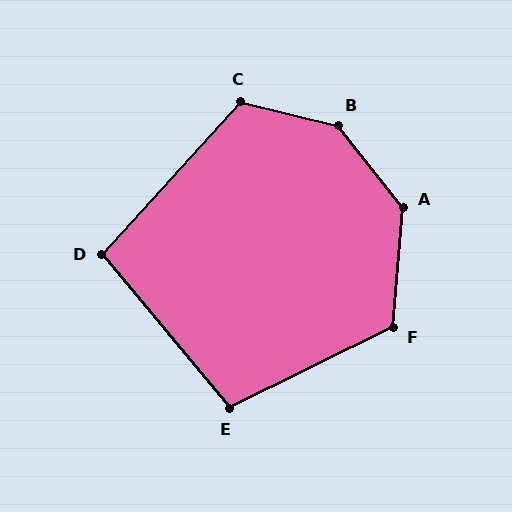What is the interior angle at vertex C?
Approximately 119 degrees (obtuse).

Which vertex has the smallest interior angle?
D, at approximately 98 degrees.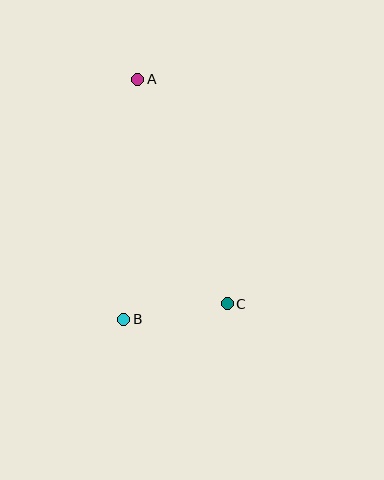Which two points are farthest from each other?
Points A and C are farthest from each other.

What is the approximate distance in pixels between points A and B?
The distance between A and B is approximately 240 pixels.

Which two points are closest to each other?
Points B and C are closest to each other.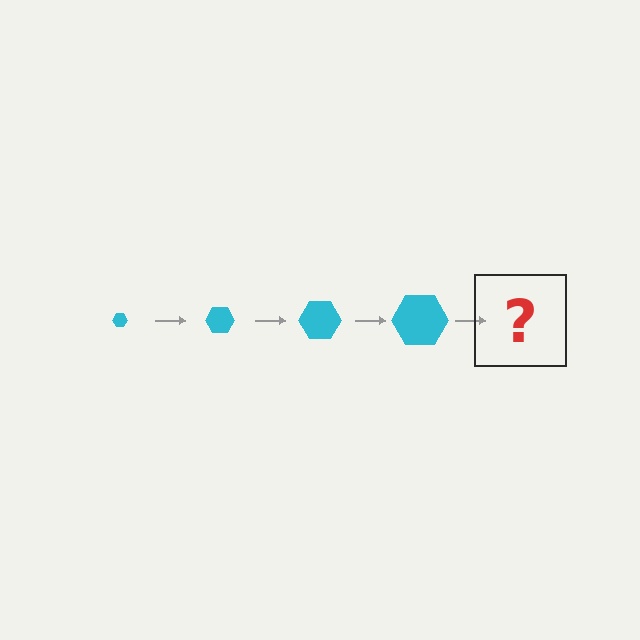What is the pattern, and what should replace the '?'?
The pattern is that the hexagon gets progressively larger each step. The '?' should be a cyan hexagon, larger than the previous one.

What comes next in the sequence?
The next element should be a cyan hexagon, larger than the previous one.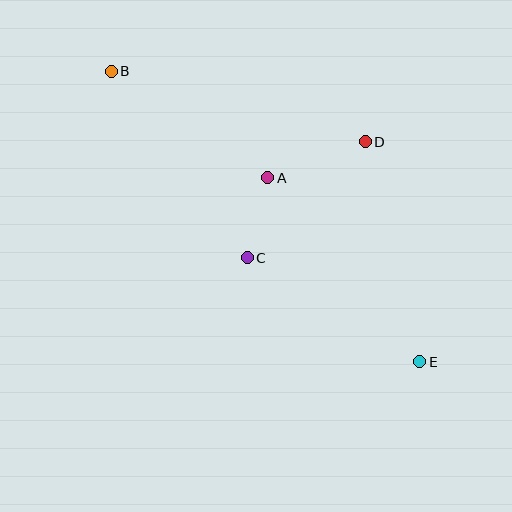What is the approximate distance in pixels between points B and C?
The distance between B and C is approximately 231 pixels.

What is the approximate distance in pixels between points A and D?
The distance between A and D is approximately 104 pixels.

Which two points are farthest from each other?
Points B and E are farthest from each other.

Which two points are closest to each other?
Points A and C are closest to each other.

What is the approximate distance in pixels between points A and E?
The distance between A and E is approximately 239 pixels.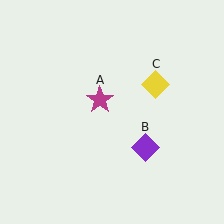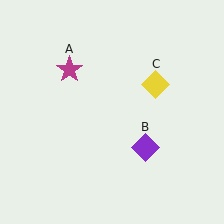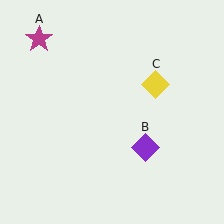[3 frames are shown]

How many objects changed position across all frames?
1 object changed position: magenta star (object A).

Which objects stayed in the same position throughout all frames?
Purple diamond (object B) and yellow diamond (object C) remained stationary.